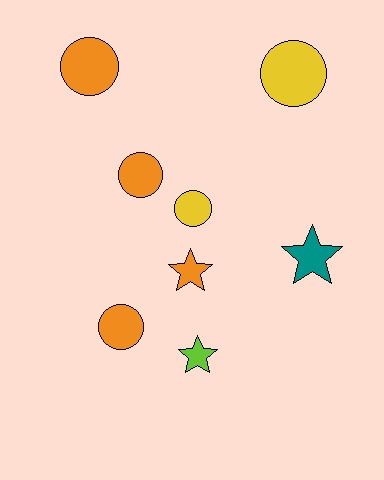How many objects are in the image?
There are 8 objects.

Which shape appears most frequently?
Circle, with 5 objects.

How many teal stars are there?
There is 1 teal star.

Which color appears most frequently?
Orange, with 4 objects.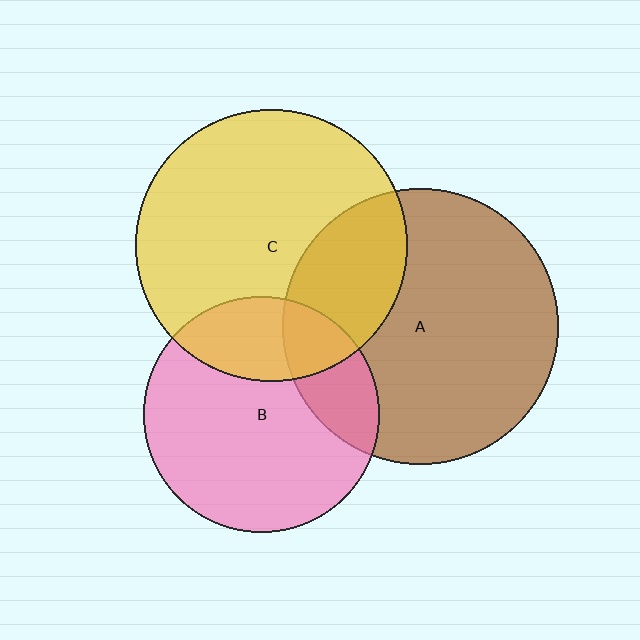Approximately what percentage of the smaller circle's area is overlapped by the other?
Approximately 20%.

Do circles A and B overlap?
Yes.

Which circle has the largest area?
Circle A (brown).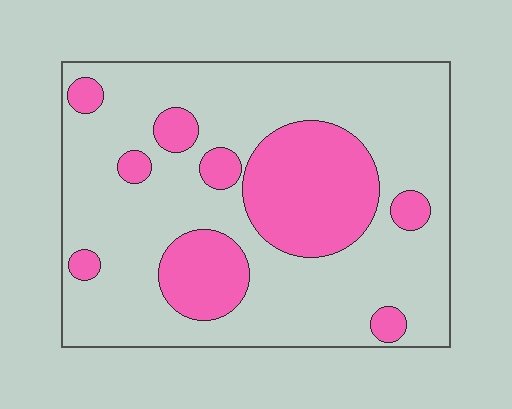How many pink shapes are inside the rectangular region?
9.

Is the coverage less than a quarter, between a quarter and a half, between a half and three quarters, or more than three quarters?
Between a quarter and a half.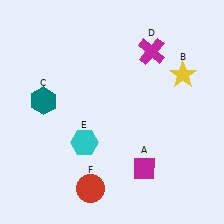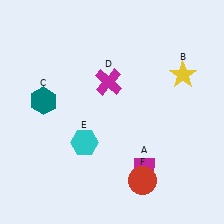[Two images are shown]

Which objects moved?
The objects that moved are: the magenta cross (D), the red circle (F).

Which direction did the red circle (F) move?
The red circle (F) moved right.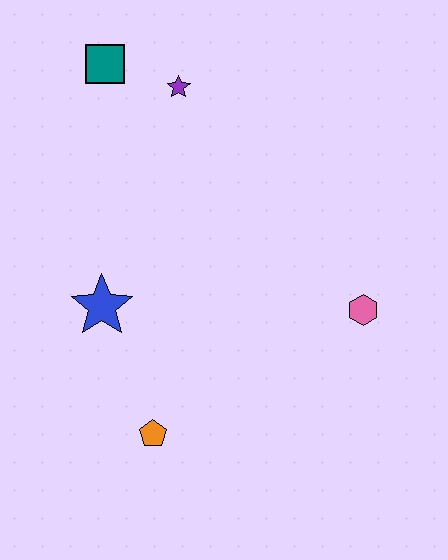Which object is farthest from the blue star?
The pink hexagon is farthest from the blue star.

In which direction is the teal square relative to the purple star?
The teal square is to the left of the purple star.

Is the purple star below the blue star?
No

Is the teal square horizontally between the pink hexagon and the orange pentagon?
No